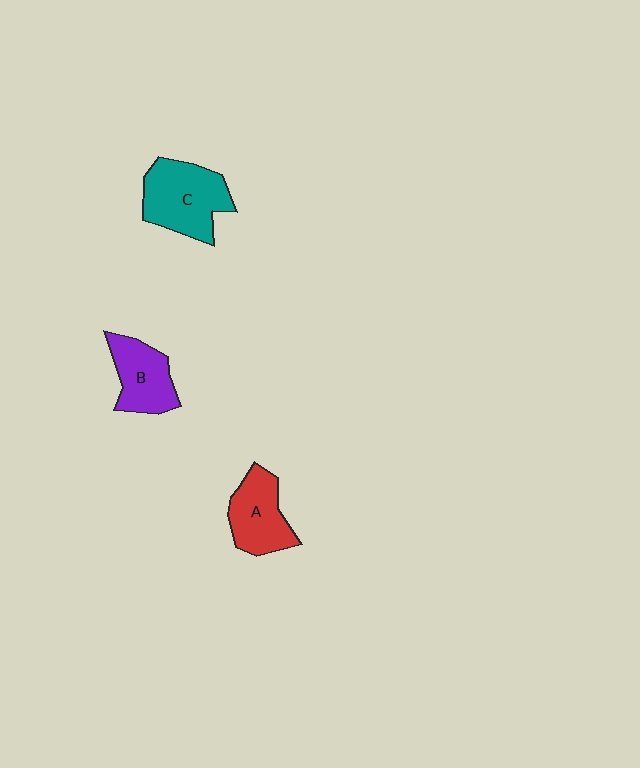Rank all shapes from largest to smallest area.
From largest to smallest: C (teal), A (red), B (purple).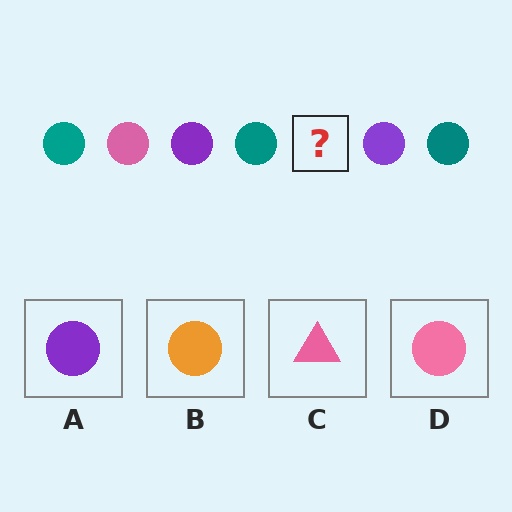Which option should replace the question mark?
Option D.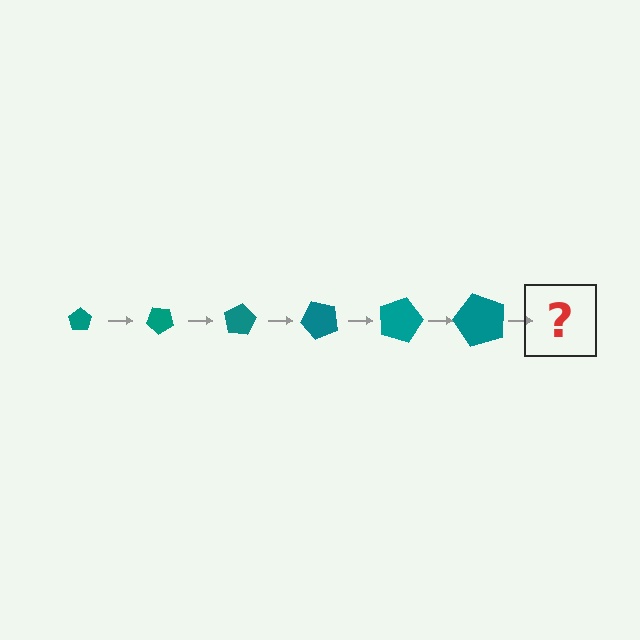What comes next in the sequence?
The next element should be a pentagon, larger than the previous one and rotated 240 degrees from the start.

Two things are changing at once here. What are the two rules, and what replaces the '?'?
The two rules are that the pentagon grows larger each step and it rotates 40 degrees each step. The '?' should be a pentagon, larger than the previous one and rotated 240 degrees from the start.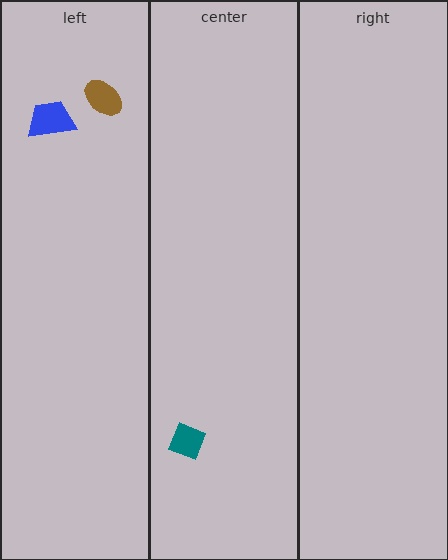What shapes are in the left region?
The blue trapezoid, the brown ellipse.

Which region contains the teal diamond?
The center region.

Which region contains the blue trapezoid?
The left region.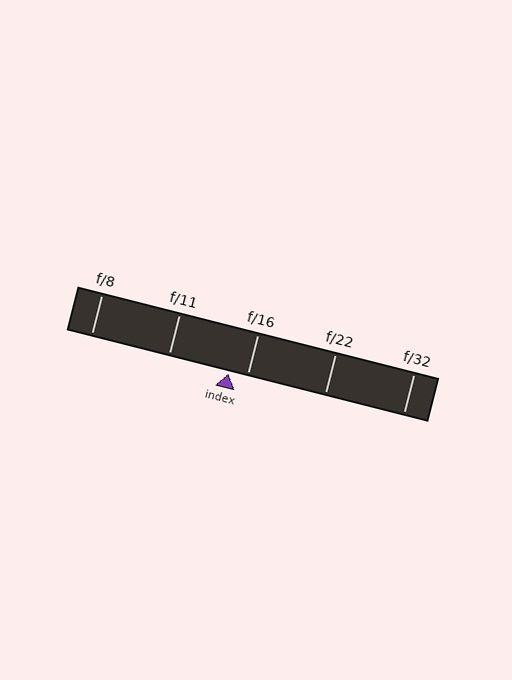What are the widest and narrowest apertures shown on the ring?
The widest aperture shown is f/8 and the narrowest is f/32.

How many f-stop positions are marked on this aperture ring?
There are 5 f-stop positions marked.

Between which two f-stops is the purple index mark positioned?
The index mark is between f/11 and f/16.